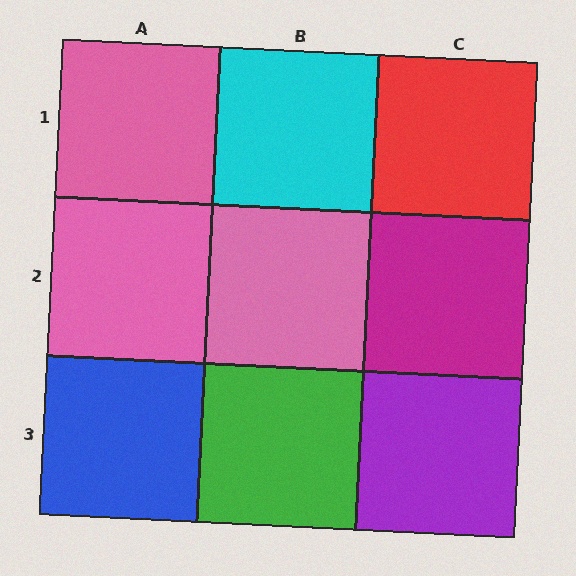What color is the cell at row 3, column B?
Green.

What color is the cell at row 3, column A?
Blue.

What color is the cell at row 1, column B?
Cyan.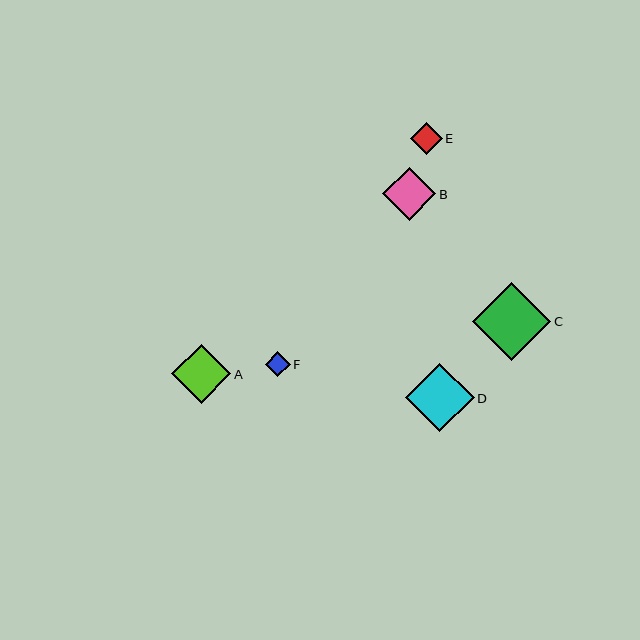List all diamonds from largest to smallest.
From largest to smallest: C, D, A, B, E, F.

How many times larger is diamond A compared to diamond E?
Diamond A is approximately 1.9 times the size of diamond E.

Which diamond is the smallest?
Diamond F is the smallest with a size of approximately 25 pixels.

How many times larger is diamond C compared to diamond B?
Diamond C is approximately 1.5 times the size of diamond B.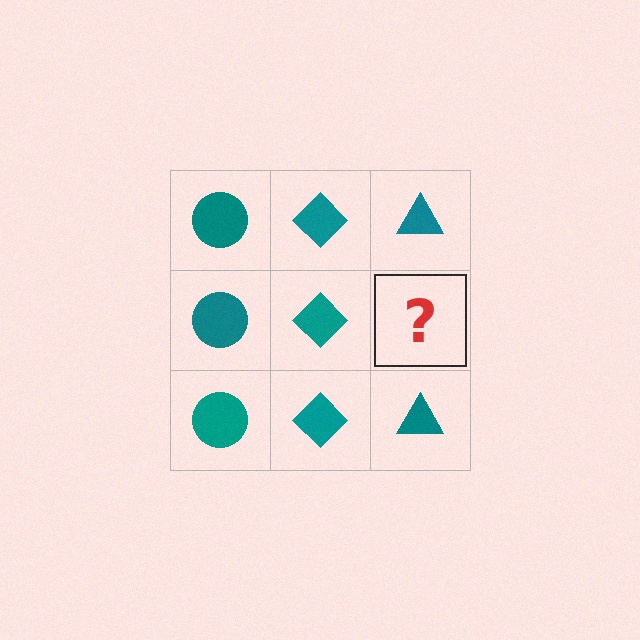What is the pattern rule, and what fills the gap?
The rule is that each column has a consistent shape. The gap should be filled with a teal triangle.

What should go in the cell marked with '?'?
The missing cell should contain a teal triangle.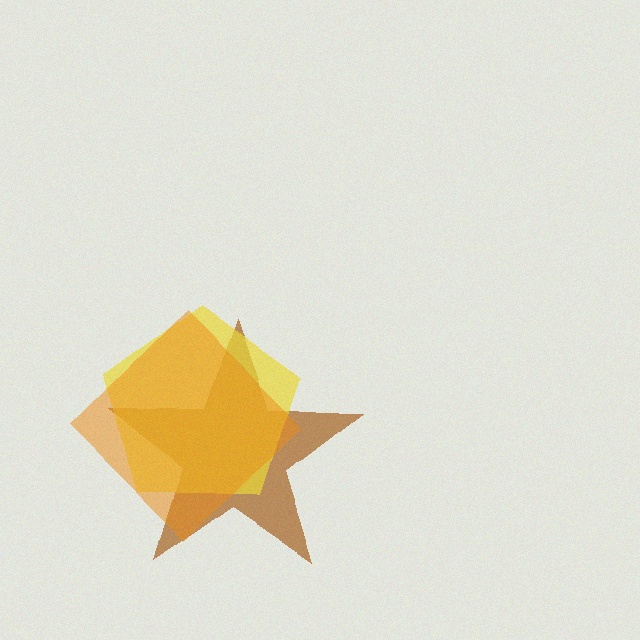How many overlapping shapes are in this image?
There are 3 overlapping shapes in the image.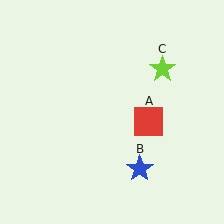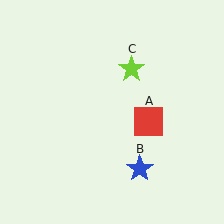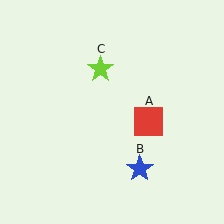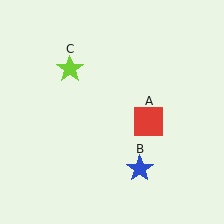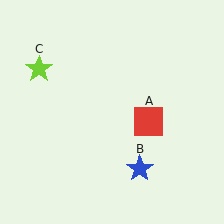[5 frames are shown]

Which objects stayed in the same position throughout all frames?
Red square (object A) and blue star (object B) remained stationary.